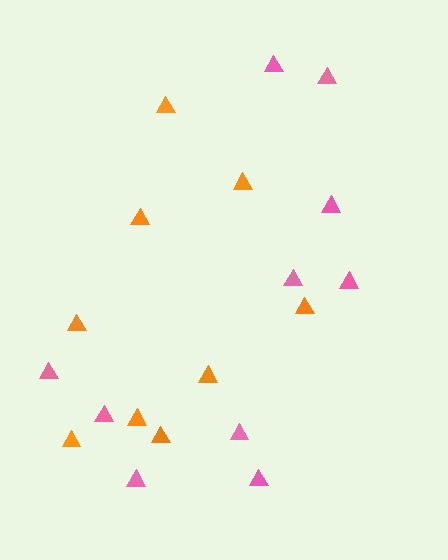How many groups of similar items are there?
There are 2 groups: one group of pink triangles (10) and one group of orange triangles (9).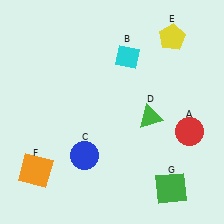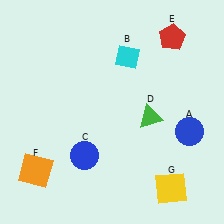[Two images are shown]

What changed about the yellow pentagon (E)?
In Image 1, E is yellow. In Image 2, it changed to red.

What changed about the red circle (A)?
In Image 1, A is red. In Image 2, it changed to blue.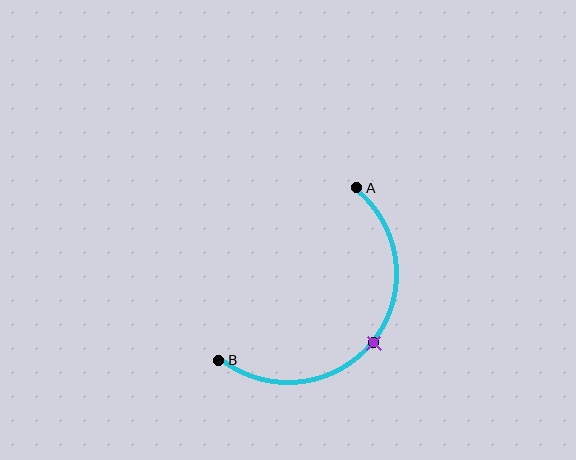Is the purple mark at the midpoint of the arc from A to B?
Yes. The purple mark lies on the arc at equal arc-length from both A and B — it is the arc midpoint.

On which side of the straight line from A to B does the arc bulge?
The arc bulges below and to the right of the straight line connecting A and B.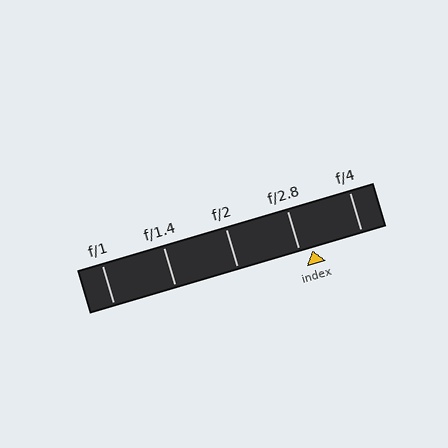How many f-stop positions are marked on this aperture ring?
There are 5 f-stop positions marked.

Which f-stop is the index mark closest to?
The index mark is closest to f/2.8.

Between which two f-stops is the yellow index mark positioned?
The index mark is between f/2.8 and f/4.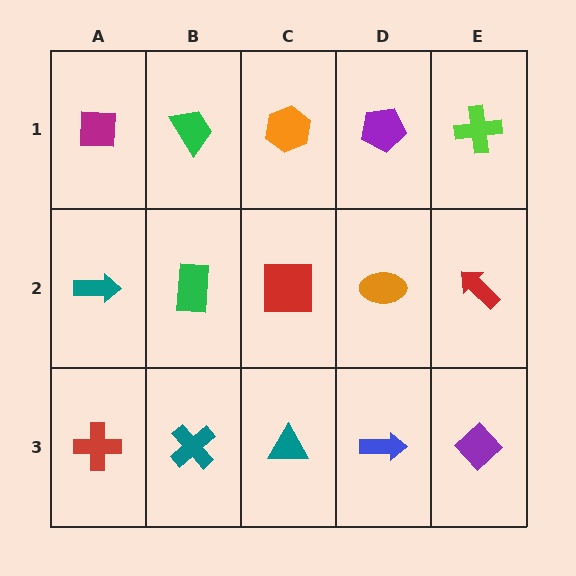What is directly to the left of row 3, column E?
A blue arrow.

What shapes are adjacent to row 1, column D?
An orange ellipse (row 2, column D), an orange hexagon (row 1, column C), a lime cross (row 1, column E).